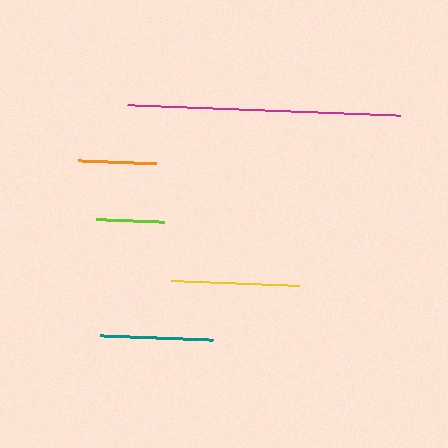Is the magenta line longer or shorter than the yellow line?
The magenta line is longer than the yellow line.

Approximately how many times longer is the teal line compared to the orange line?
The teal line is approximately 1.4 times the length of the orange line.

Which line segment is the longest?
The magenta line is the longest at approximately 274 pixels.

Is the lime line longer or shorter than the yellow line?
The yellow line is longer than the lime line.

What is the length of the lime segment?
The lime segment is approximately 68 pixels long.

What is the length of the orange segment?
The orange segment is approximately 78 pixels long.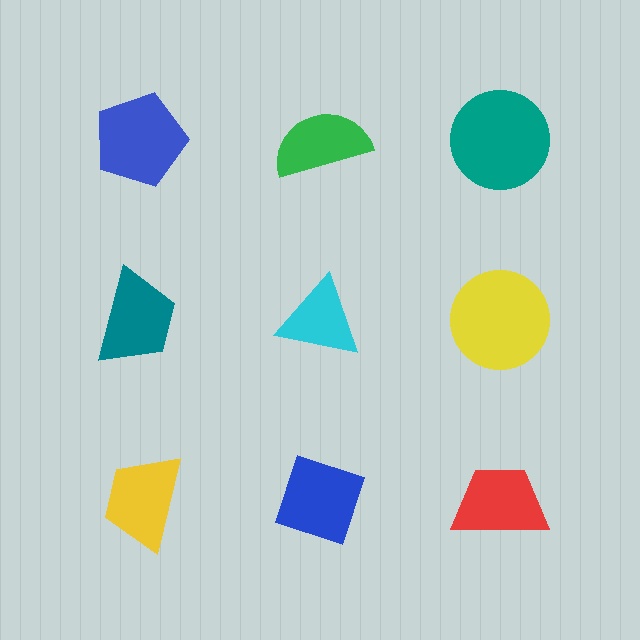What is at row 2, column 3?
A yellow circle.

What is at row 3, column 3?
A red trapezoid.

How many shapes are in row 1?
3 shapes.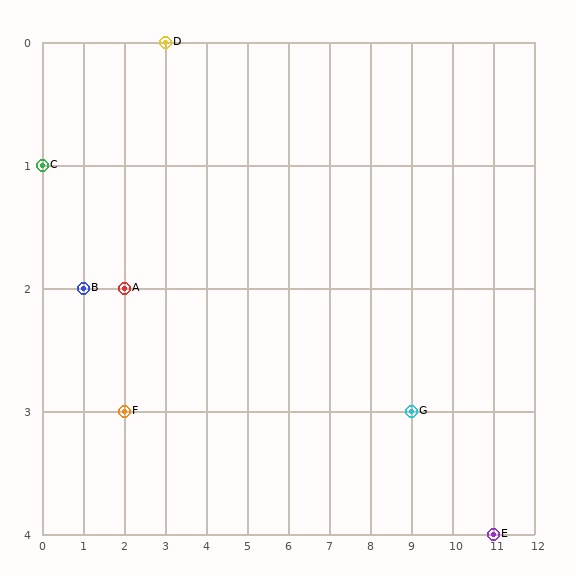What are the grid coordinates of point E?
Point E is at grid coordinates (11, 4).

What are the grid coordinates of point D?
Point D is at grid coordinates (3, 0).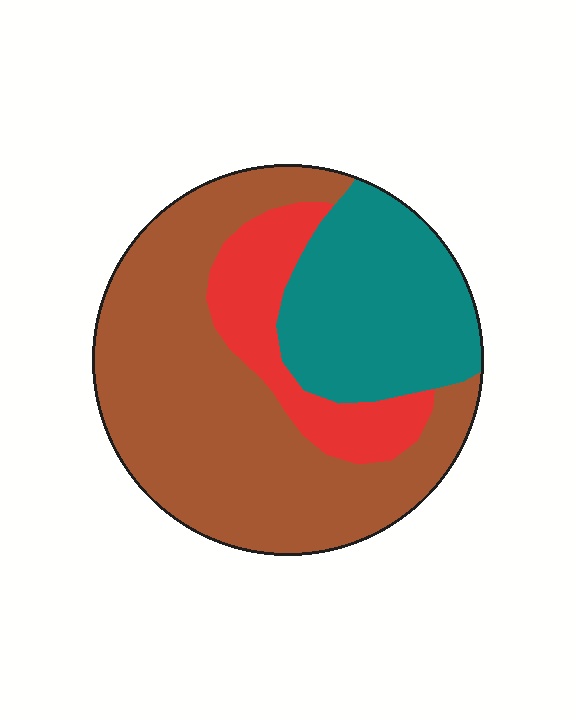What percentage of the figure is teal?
Teal covers around 30% of the figure.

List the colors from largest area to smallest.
From largest to smallest: brown, teal, red.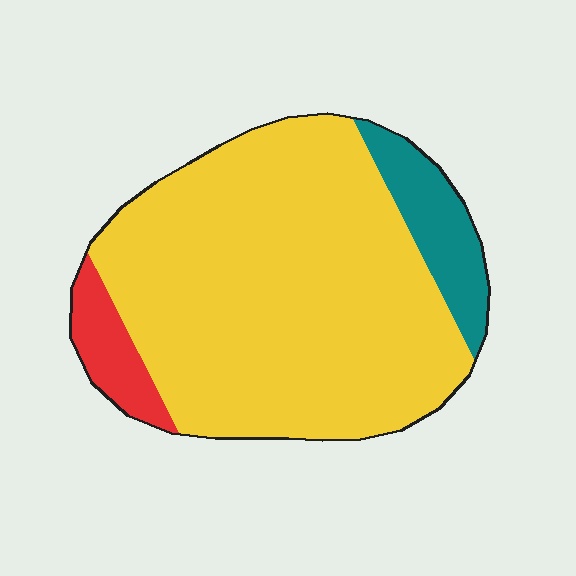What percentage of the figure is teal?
Teal covers roughly 10% of the figure.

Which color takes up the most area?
Yellow, at roughly 80%.